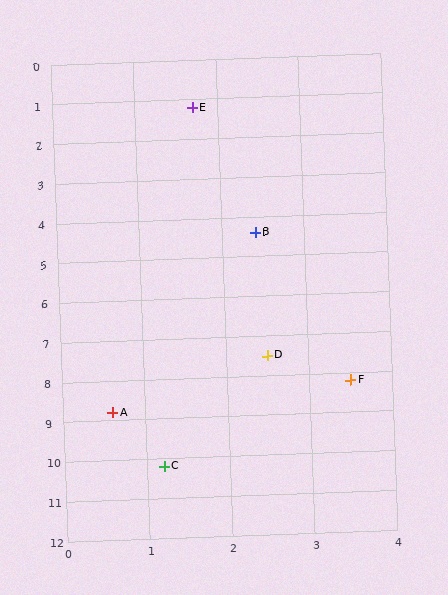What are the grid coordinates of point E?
Point E is at approximately (1.7, 1.2).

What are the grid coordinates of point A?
Point A is at approximately (0.6, 8.8).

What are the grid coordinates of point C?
Point C is at approximately (1.2, 10.2).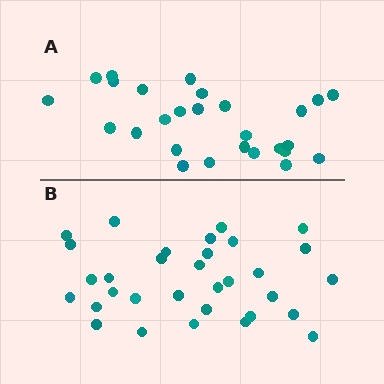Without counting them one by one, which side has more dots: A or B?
Region B (the bottom region) has more dots.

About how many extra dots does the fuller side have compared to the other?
Region B has about 5 more dots than region A.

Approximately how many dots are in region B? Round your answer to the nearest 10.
About 30 dots. (The exact count is 32, which rounds to 30.)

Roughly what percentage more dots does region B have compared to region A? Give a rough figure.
About 20% more.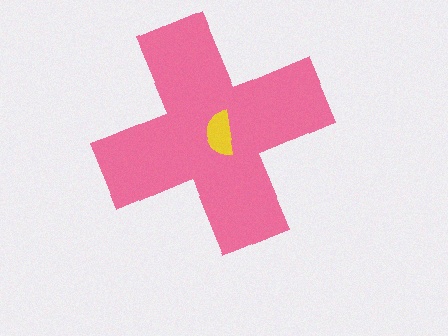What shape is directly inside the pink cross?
The yellow semicircle.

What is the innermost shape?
The yellow semicircle.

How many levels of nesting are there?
2.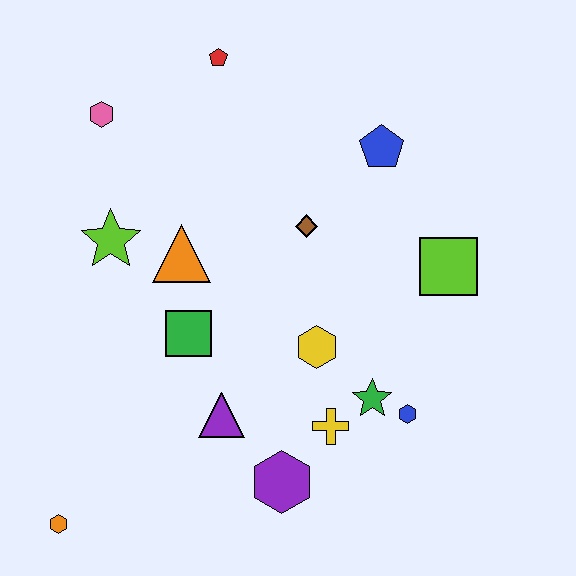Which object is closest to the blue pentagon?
The brown diamond is closest to the blue pentagon.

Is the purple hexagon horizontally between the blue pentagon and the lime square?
No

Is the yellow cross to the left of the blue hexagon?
Yes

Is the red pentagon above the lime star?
Yes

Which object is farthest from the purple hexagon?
The red pentagon is farthest from the purple hexagon.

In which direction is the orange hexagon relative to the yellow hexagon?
The orange hexagon is to the left of the yellow hexagon.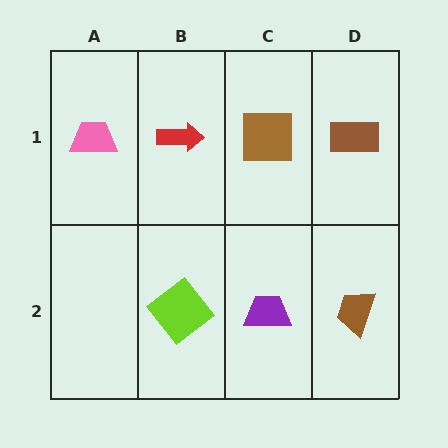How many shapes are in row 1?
4 shapes.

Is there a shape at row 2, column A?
No, that cell is empty.